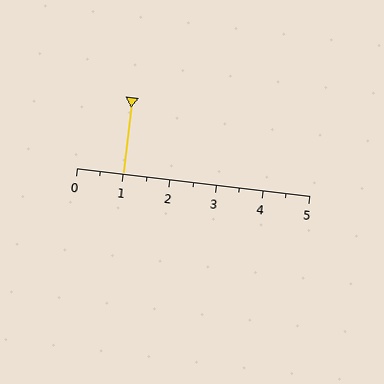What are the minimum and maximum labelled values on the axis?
The axis runs from 0 to 5.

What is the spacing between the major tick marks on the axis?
The major ticks are spaced 1 apart.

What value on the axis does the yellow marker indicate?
The marker indicates approximately 1.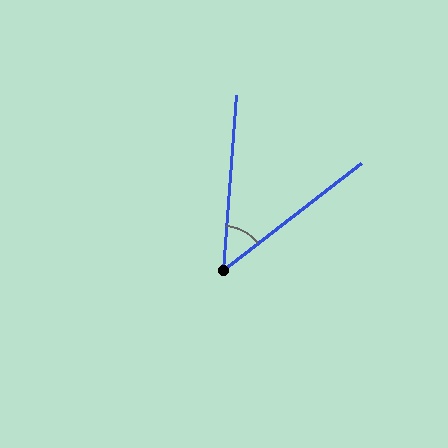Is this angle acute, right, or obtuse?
It is acute.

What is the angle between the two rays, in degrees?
Approximately 48 degrees.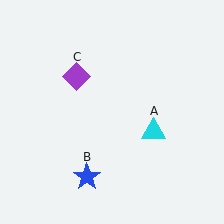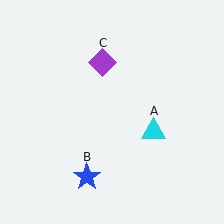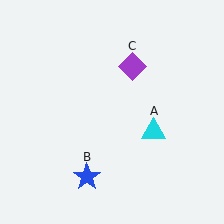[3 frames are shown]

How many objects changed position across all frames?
1 object changed position: purple diamond (object C).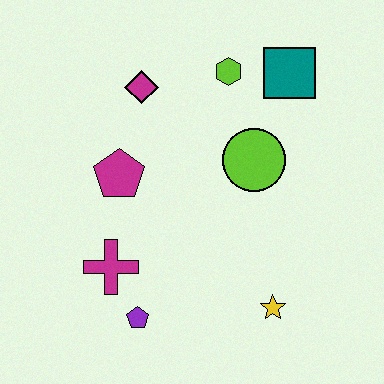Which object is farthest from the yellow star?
The magenta diamond is farthest from the yellow star.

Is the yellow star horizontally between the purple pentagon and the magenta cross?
No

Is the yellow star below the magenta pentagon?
Yes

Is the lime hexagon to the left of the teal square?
Yes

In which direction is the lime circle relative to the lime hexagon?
The lime circle is below the lime hexagon.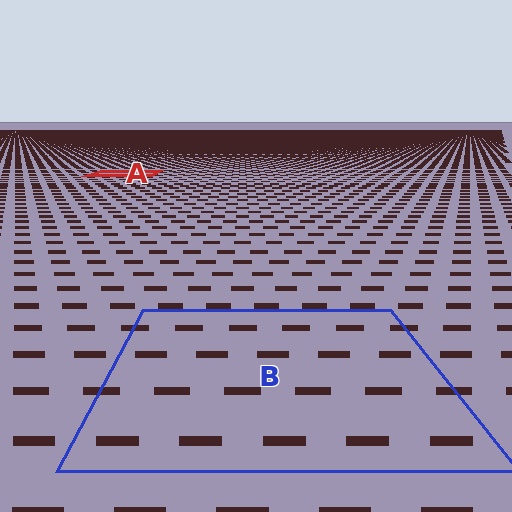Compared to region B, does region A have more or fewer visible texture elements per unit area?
Region A has more texture elements per unit area — they are packed more densely because it is farther away.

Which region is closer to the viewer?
Region B is closer. The texture elements there are larger and more spread out.